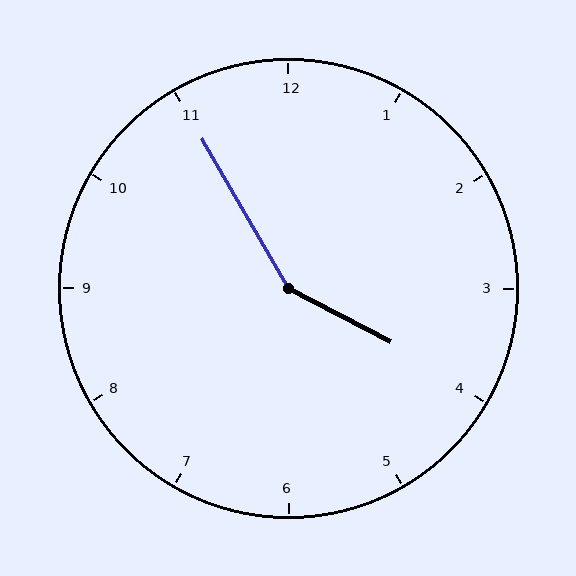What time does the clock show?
3:55.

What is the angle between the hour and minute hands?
Approximately 148 degrees.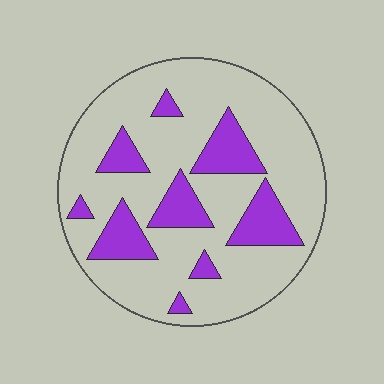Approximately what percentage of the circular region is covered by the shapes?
Approximately 25%.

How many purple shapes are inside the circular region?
9.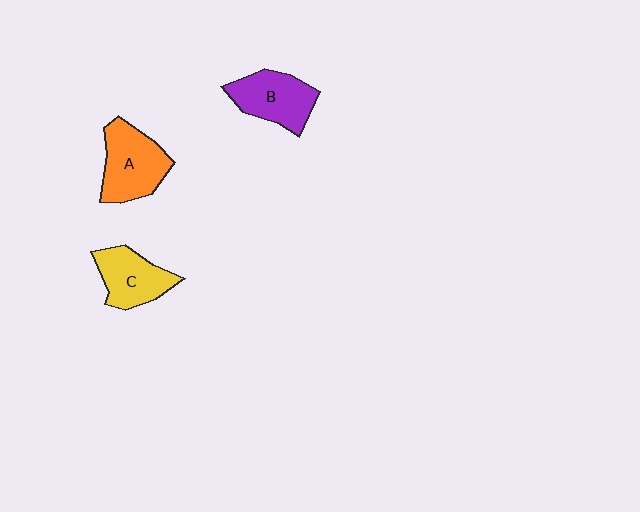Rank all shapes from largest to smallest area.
From largest to smallest: A (orange), B (purple), C (yellow).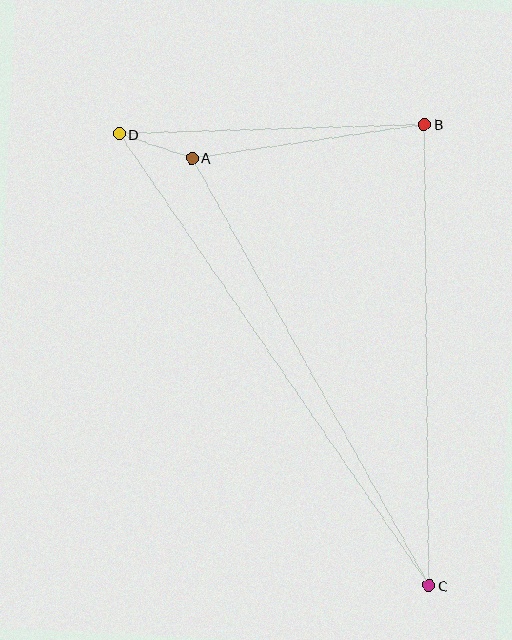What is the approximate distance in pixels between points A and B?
The distance between A and B is approximately 235 pixels.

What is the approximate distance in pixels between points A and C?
The distance between A and C is approximately 489 pixels.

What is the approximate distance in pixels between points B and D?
The distance between B and D is approximately 305 pixels.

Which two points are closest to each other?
Points A and D are closest to each other.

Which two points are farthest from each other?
Points C and D are farthest from each other.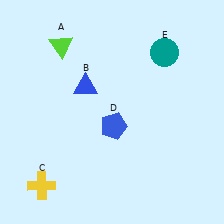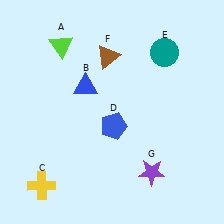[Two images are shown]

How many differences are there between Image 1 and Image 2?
There are 2 differences between the two images.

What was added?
A brown triangle (F), a purple star (G) were added in Image 2.